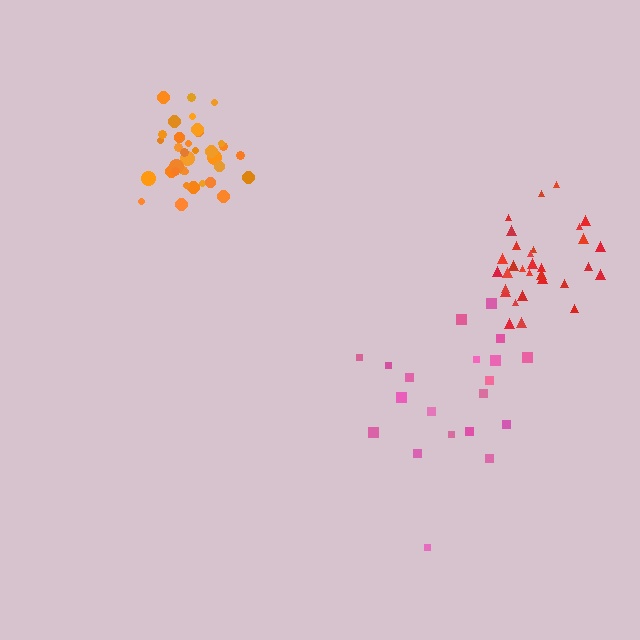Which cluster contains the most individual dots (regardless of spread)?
Orange (35).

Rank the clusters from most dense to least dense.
orange, red, pink.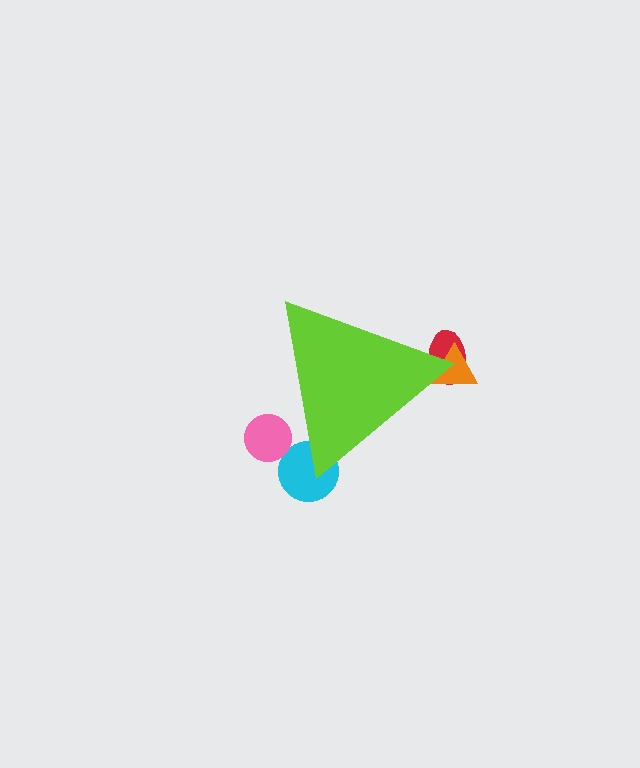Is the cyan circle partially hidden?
Yes, the cyan circle is partially hidden behind the lime triangle.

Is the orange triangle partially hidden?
Yes, the orange triangle is partially hidden behind the lime triangle.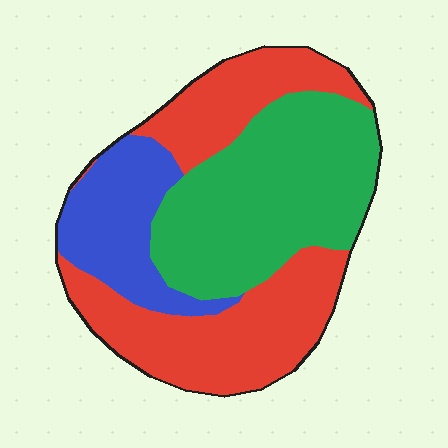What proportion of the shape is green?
Green covers roughly 40% of the shape.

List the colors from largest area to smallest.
From largest to smallest: red, green, blue.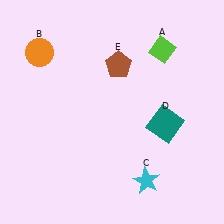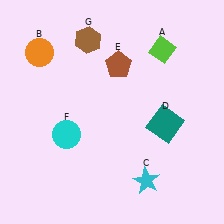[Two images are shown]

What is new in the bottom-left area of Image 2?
A cyan circle (F) was added in the bottom-left area of Image 2.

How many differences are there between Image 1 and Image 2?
There are 2 differences between the two images.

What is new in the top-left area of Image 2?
A brown hexagon (G) was added in the top-left area of Image 2.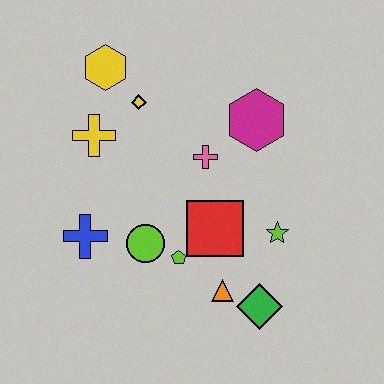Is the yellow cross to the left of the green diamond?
Yes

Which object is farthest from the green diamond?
The yellow hexagon is farthest from the green diamond.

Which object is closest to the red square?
The lime pentagon is closest to the red square.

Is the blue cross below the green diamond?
No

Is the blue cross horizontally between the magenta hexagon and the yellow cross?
No